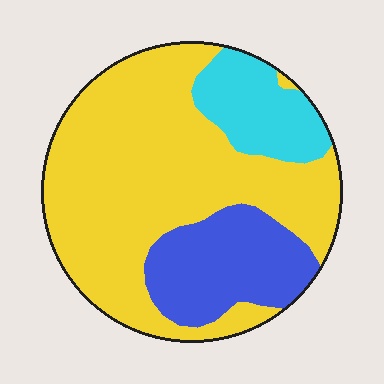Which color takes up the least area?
Cyan, at roughly 15%.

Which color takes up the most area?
Yellow, at roughly 65%.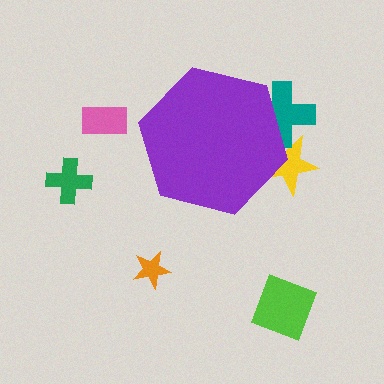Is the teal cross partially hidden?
Yes, the teal cross is partially hidden behind the purple hexagon.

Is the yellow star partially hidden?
Yes, the yellow star is partially hidden behind the purple hexagon.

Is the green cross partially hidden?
No, the green cross is fully visible.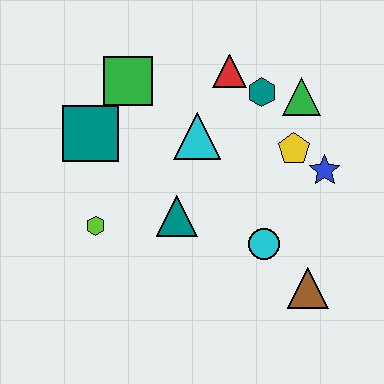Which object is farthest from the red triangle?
The brown triangle is farthest from the red triangle.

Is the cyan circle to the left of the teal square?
No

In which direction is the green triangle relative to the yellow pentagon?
The green triangle is above the yellow pentagon.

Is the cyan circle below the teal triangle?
Yes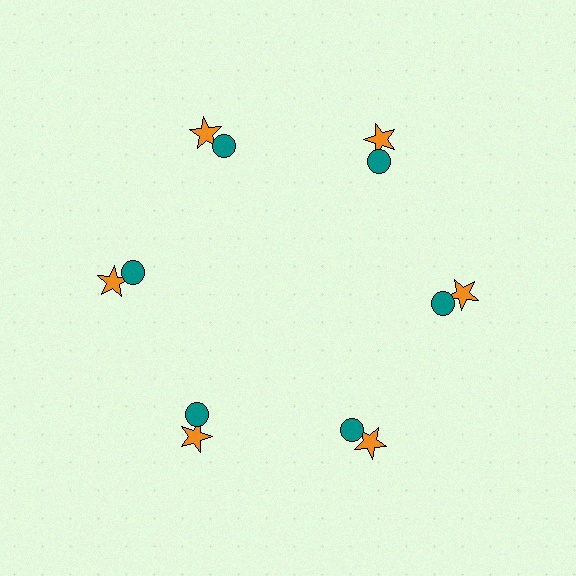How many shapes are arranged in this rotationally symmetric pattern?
There are 12 shapes, arranged in 6 groups of 2.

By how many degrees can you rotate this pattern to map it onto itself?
The pattern maps onto itself every 60 degrees of rotation.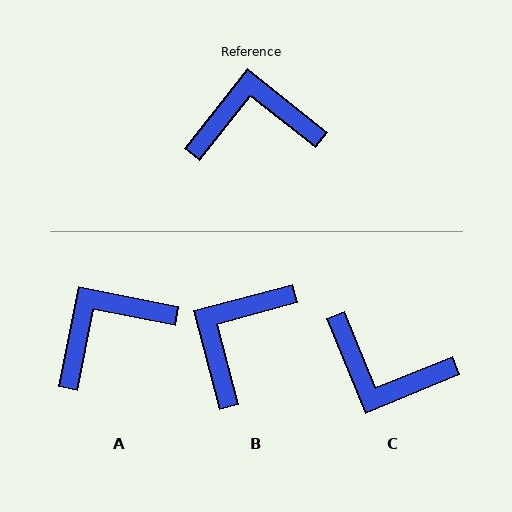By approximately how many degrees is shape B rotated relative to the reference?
Approximately 53 degrees counter-clockwise.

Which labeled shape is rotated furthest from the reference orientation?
C, about 150 degrees away.